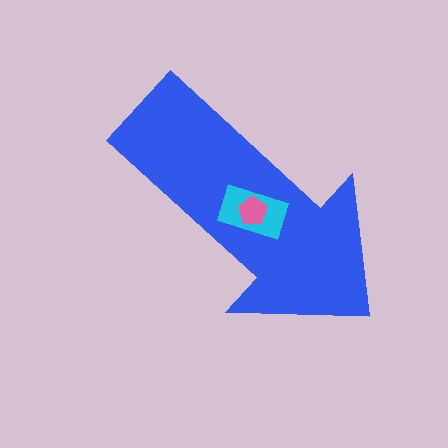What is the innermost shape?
The pink pentagon.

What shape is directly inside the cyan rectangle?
The pink pentagon.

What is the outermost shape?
The blue arrow.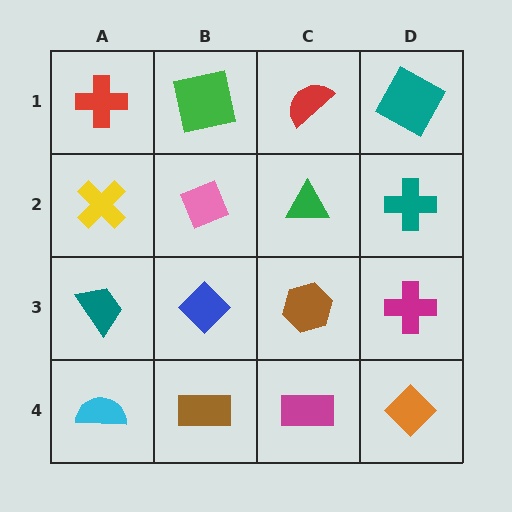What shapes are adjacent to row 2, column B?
A green square (row 1, column B), a blue diamond (row 3, column B), a yellow cross (row 2, column A), a green triangle (row 2, column C).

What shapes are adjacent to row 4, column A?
A teal trapezoid (row 3, column A), a brown rectangle (row 4, column B).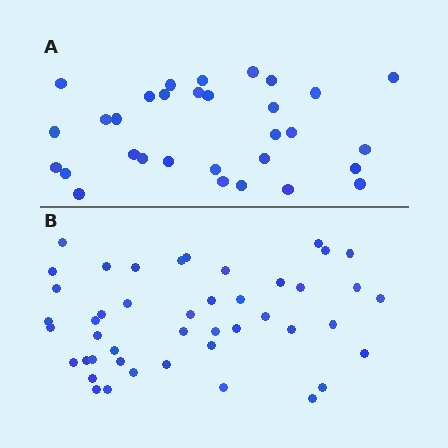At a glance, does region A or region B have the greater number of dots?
Region B (the bottom region) has more dots.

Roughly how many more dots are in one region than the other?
Region B has approximately 15 more dots than region A.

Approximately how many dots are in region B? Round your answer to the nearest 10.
About 40 dots. (The exact count is 45, which rounds to 40.)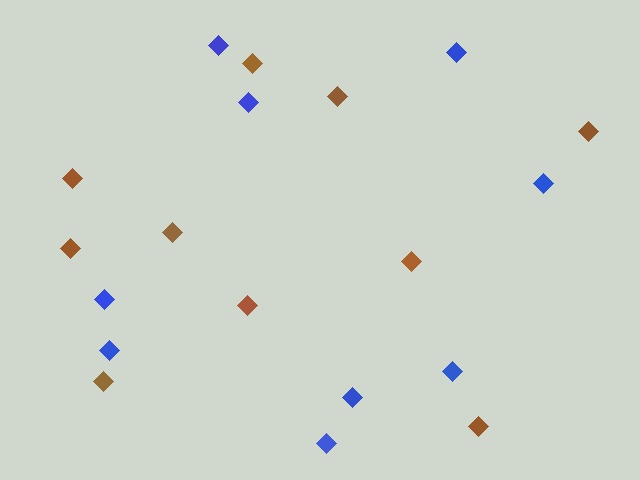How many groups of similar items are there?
There are 2 groups: one group of brown diamonds (10) and one group of blue diamonds (9).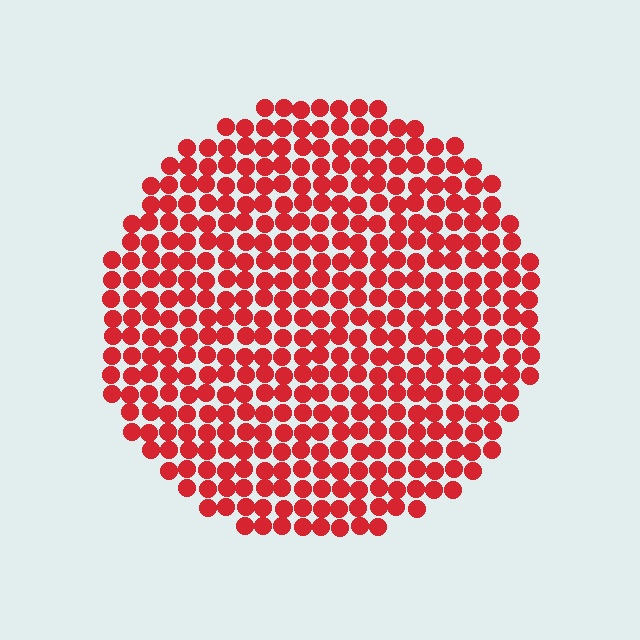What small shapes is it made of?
It is made of small circles.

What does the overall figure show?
The overall figure shows a circle.